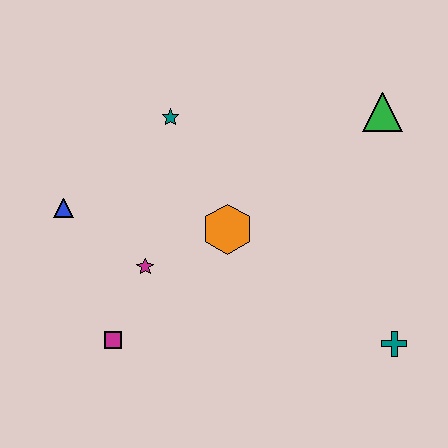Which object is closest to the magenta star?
The magenta square is closest to the magenta star.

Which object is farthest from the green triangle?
The magenta square is farthest from the green triangle.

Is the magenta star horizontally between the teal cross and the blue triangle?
Yes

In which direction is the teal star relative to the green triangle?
The teal star is to the left of the green triangle.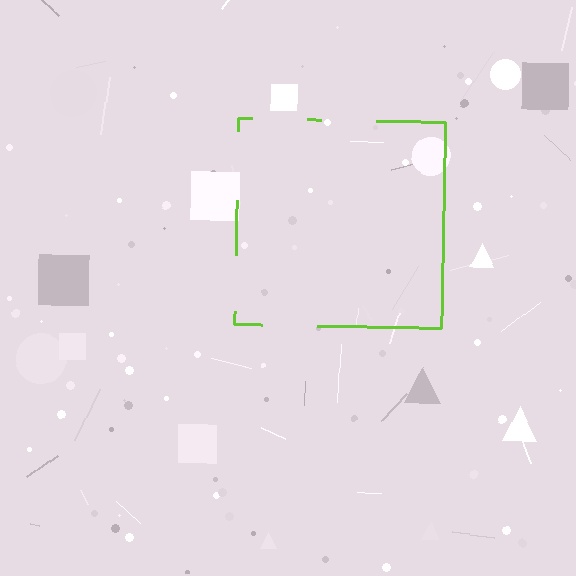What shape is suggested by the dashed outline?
The dashed outline suggests a square.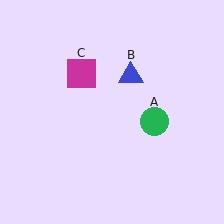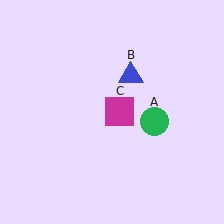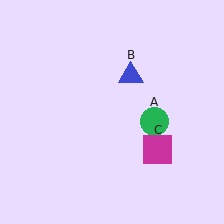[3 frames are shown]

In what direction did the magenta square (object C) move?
The magenta square (object C) moved down and to the right.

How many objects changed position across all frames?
1 object changed position: magenta square (object C).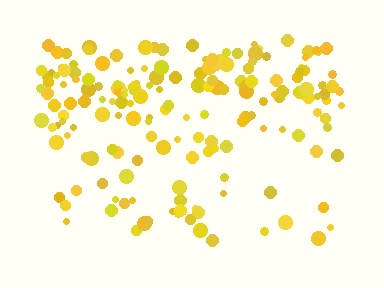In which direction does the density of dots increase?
From bottom to top, with the top side densest.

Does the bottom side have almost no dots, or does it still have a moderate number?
Still a moderate number, just noticeably fewer than the top.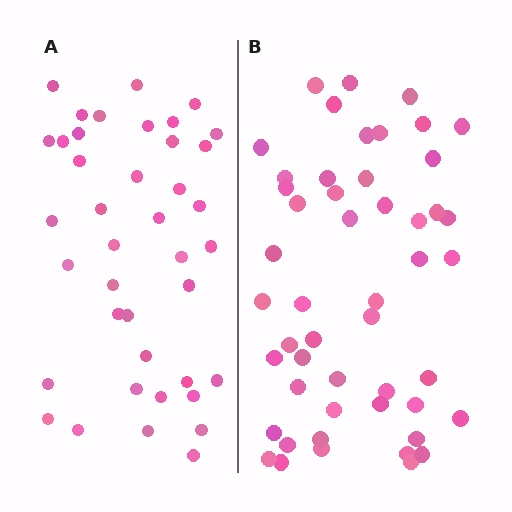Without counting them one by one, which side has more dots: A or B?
Region B (the right region) has more dots.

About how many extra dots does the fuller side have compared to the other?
Region B has roughly 10 or so more dots than region A.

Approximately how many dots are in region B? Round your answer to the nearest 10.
About 50 dots.